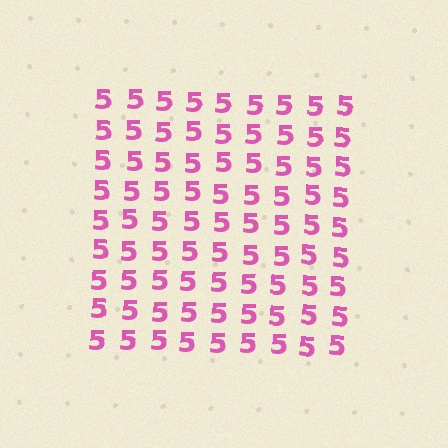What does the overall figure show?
The overall figure shows a square.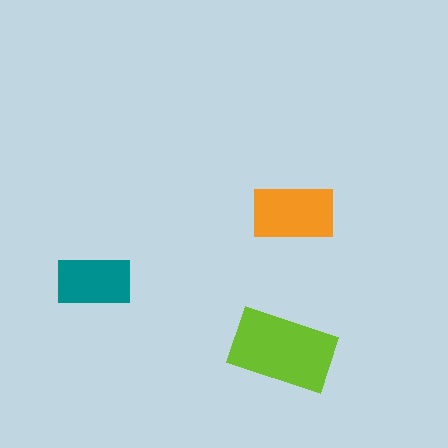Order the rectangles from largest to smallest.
the lime one, the orange one, the teal one.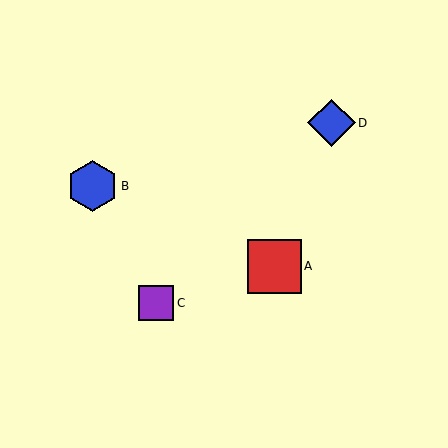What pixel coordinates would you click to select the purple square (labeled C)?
Click at (156, 303) to select the purple square C.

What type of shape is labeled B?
Shape B is a blue hexagon.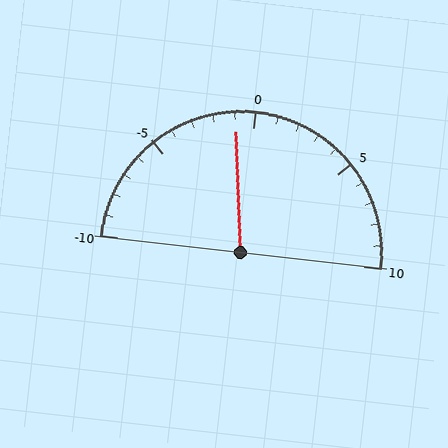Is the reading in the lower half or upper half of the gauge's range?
The reading is in the lower half of the range (-10 to 10).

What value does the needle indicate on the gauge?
The needle indicates approximately -1.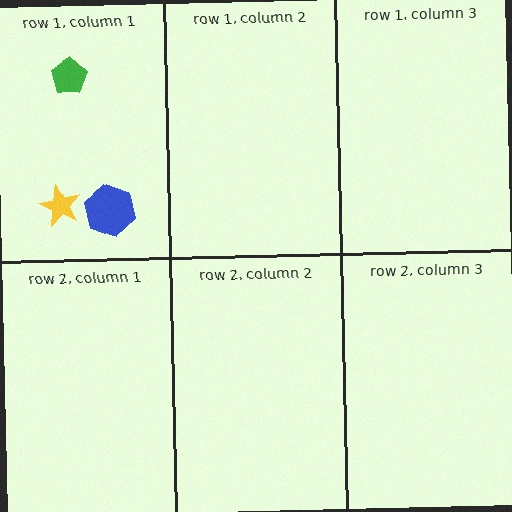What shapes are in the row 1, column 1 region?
The yellow star, the blue hexagon, the green pentagon.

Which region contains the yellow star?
The row 1, column 1 region.